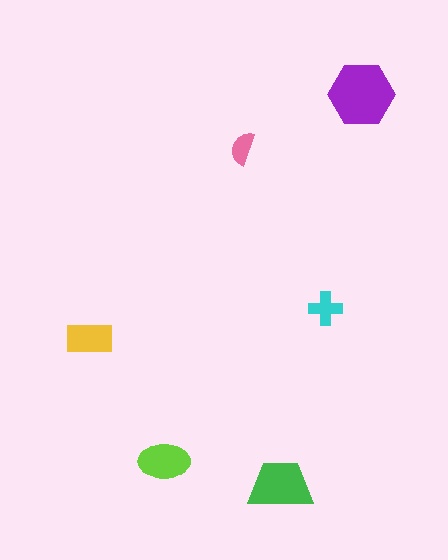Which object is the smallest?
The pink semicircle.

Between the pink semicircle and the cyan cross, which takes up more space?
The cyan cross.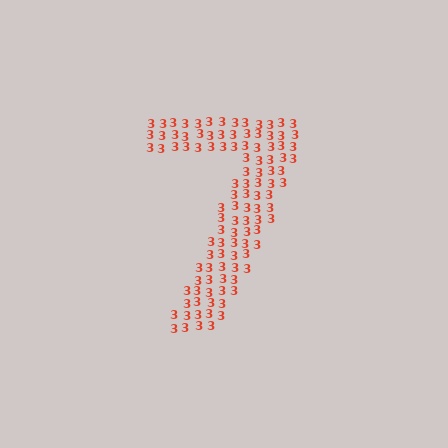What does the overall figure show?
The overall figure shows the digit 7.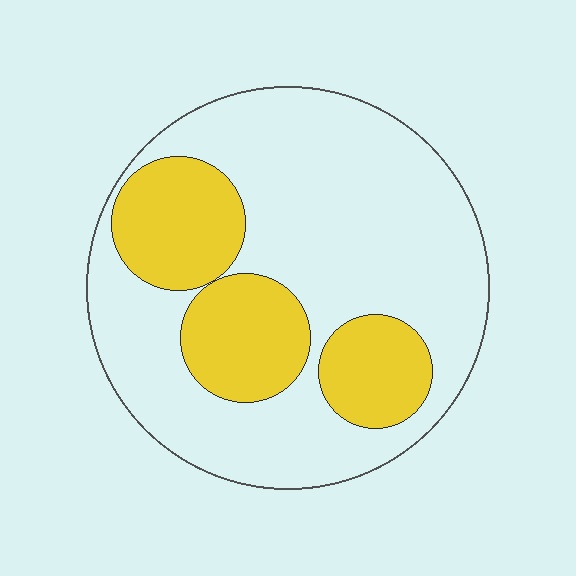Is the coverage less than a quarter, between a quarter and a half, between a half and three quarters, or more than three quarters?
Between a quarter and a half.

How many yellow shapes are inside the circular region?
3.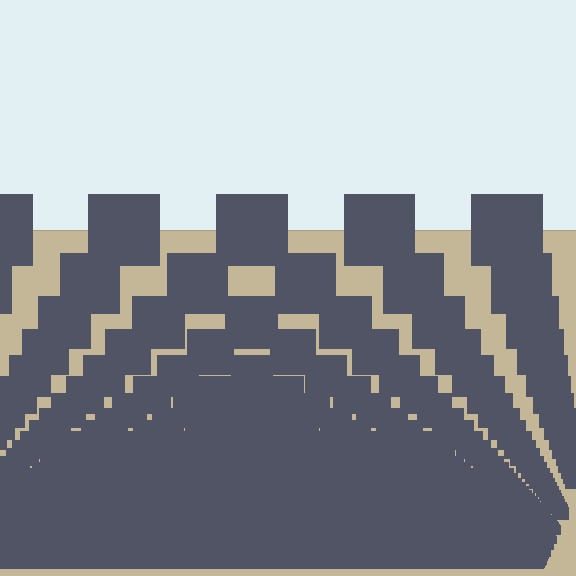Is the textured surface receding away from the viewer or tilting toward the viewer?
The surface appears to tilt toward the viewer. Texture elements get larger and sparser toward the top.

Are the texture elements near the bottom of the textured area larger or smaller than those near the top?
Smaller. The gradient is inverted — elements near the bottom are smaller and denser.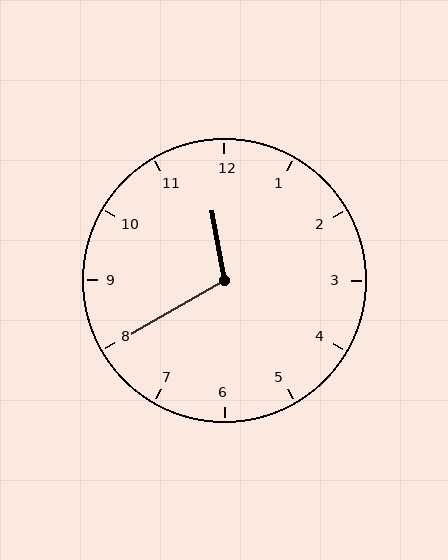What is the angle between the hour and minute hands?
Approximately 110 degrees.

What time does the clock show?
11:40.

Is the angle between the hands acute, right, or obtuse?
It is obtuse.